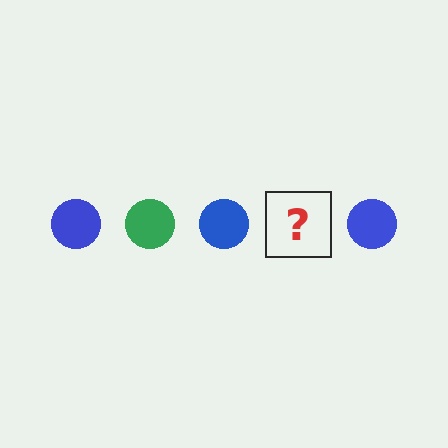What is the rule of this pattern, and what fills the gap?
The rule is that the pattern cycles through blue, green circles. The gap should be filled with a green circle.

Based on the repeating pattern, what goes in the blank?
The blank should be a green circle.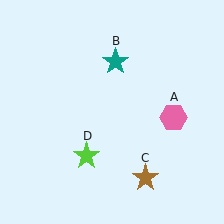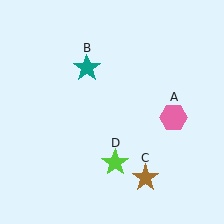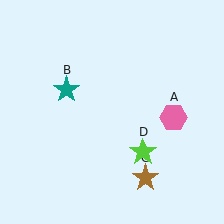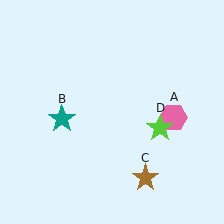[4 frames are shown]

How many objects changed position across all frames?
2 objects changed position: teal star (object B), lime star (object D).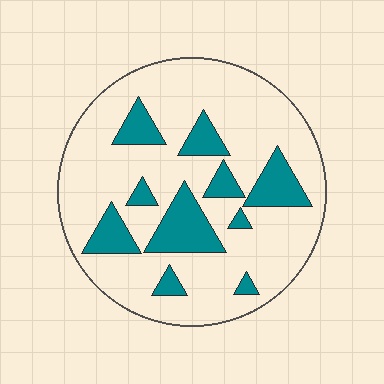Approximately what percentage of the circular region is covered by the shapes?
Approximately 20%.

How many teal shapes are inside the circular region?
10.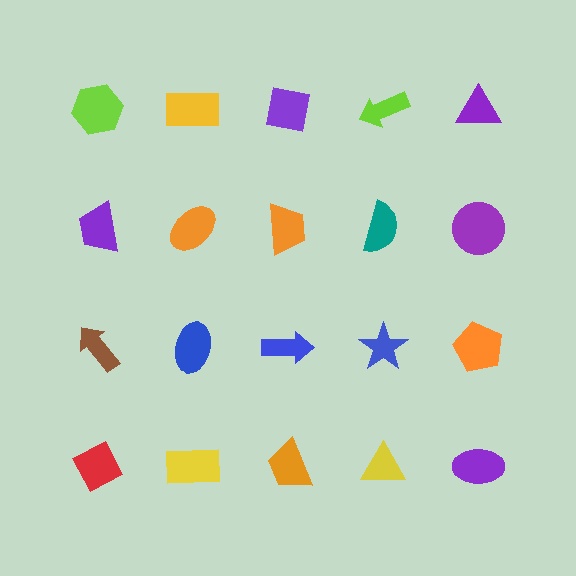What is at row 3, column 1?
A brown arrow.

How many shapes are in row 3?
5 shapes.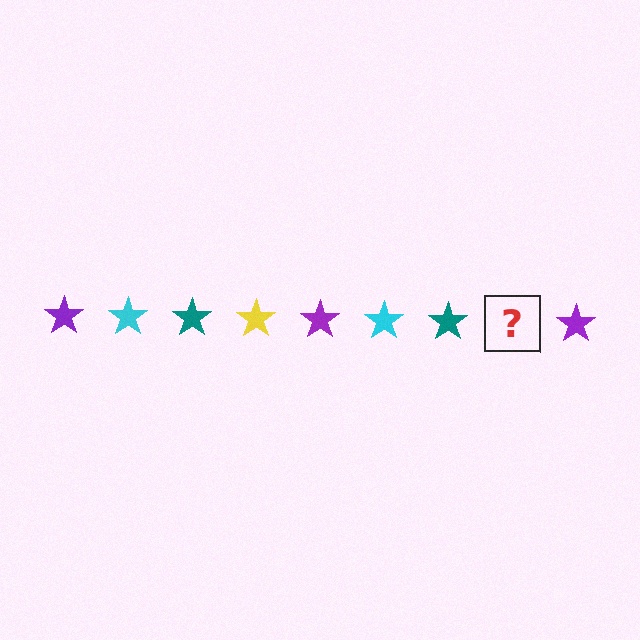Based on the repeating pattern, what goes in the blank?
The blank should be a yellow star.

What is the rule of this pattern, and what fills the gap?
The rule is that the pattern cycles through purple, cyan, teal, yellow stars. The gap should be filled with a yellow star.